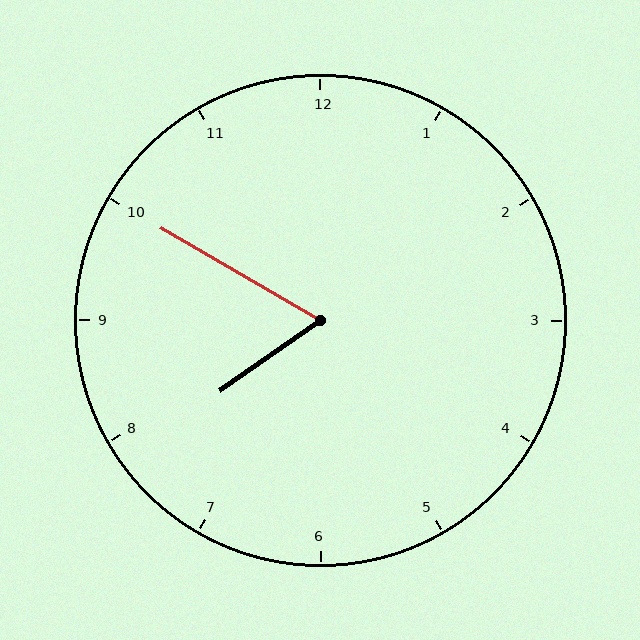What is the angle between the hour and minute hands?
Approximately 65 degrees.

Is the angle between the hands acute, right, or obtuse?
It is acute.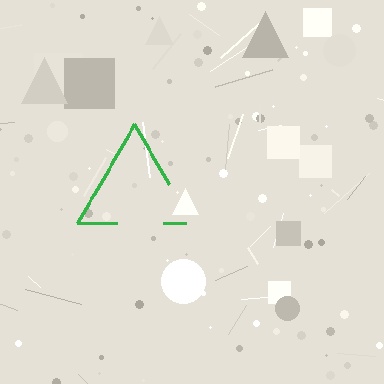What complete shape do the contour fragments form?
The contour fragments form a triangle.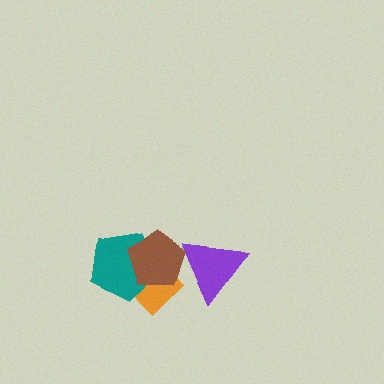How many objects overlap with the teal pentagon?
2 objects overlap with the teal pentagon.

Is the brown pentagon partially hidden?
No, no other shape covers it.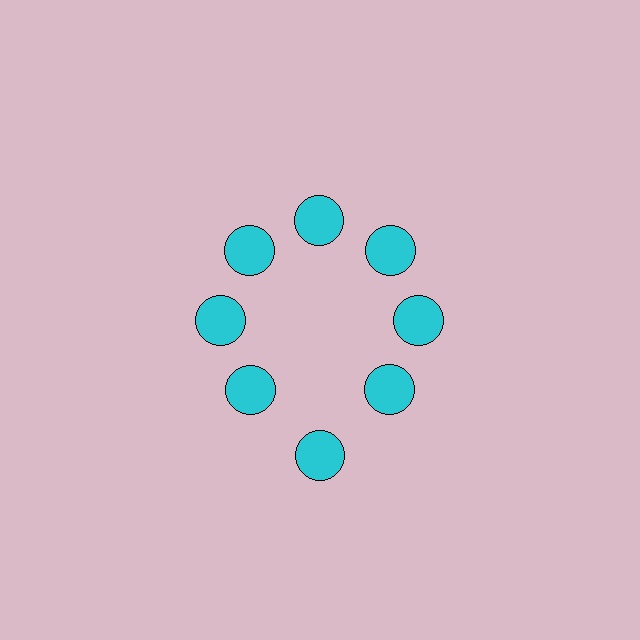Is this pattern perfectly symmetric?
No. The 8 cyan circles are arranged in a ring, but one element near the 6 o'clock position is pushed outward from the center, breaking the 8-fold rotational symmetry.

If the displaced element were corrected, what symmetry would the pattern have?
It would have 8-fold rotational symmetry — the pattern would map onto itself every 45 degrees.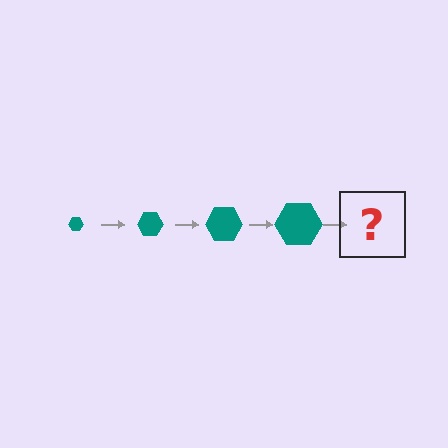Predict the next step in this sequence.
The next step is a teal hexagon, larger than the previous one.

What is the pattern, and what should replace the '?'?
The pattern is that the hexagon gets progressively larger each step. The '?' should be a teal hexagon, larger than the previous one.